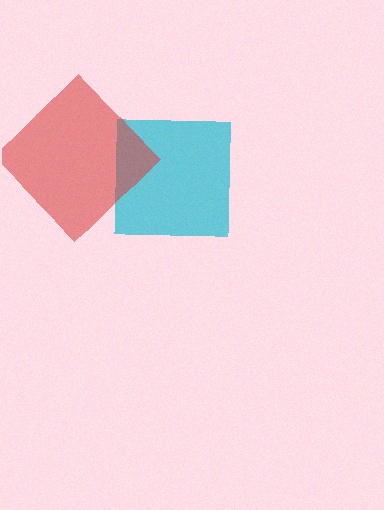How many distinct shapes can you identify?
There are 2 distinct shapes: a cyan square, a red diamond.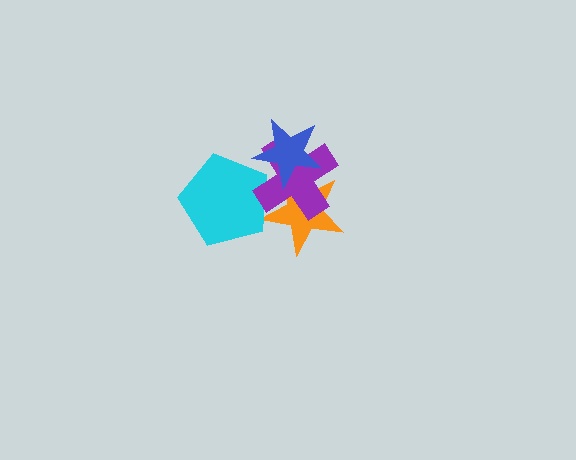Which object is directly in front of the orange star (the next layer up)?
The cyan pentagon is directly in front of the orange star.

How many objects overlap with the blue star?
2 objects overlap with the blue star.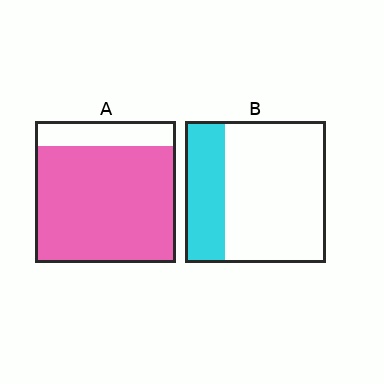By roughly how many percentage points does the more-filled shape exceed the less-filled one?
By roughly 55 percentage points (A over B).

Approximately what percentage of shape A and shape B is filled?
A is approximately 80% and B is approximately 30%.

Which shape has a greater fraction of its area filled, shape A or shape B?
Shape A.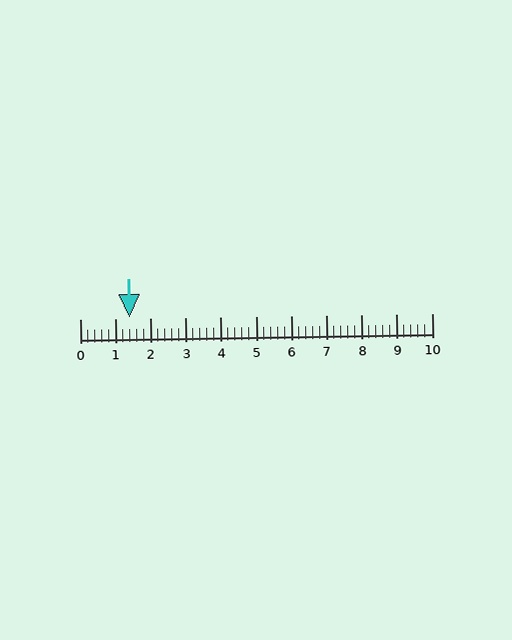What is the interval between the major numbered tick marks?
The major tick marks are spaced 1 units apart.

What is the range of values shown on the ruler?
The ruler shows values from 0 to 10.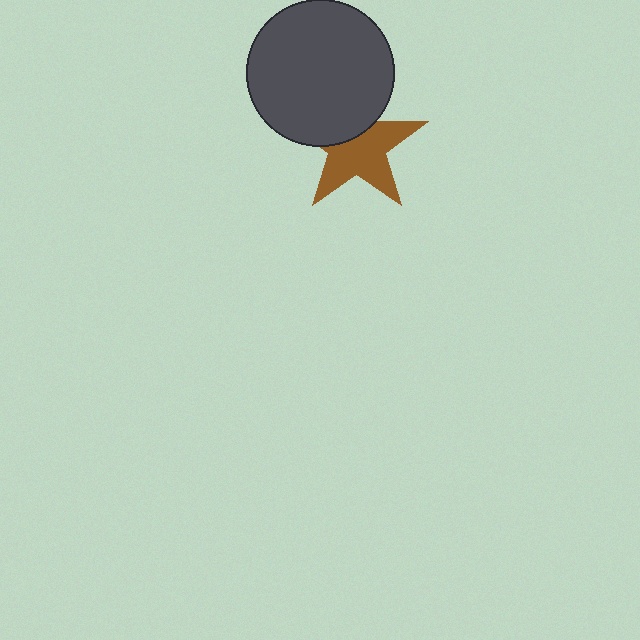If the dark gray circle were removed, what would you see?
You would see the complete brown star.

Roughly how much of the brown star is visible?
About half of it is visible (roughly 63%).